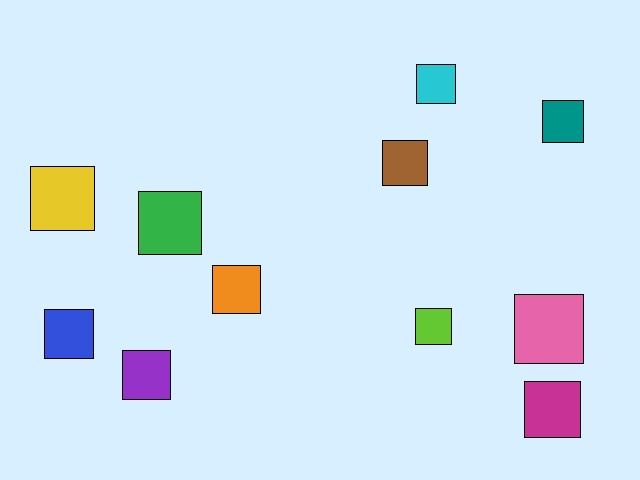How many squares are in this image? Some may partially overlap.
There are 11 squares.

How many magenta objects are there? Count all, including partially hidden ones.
There is 1 magenta object.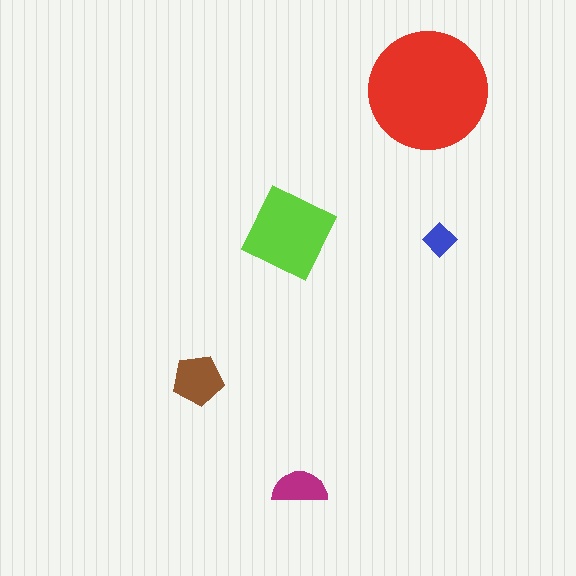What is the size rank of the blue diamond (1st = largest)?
5th.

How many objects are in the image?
There are 5 objects in the image.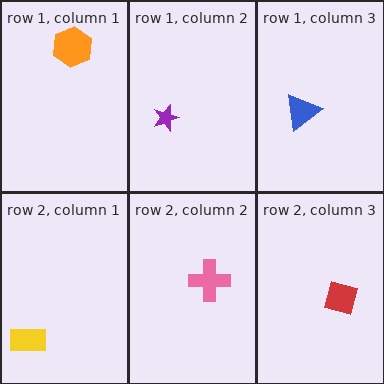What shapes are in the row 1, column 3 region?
The blue triangle.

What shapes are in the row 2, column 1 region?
The yellow rectangle.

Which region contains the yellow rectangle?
The row 2, column 1 region.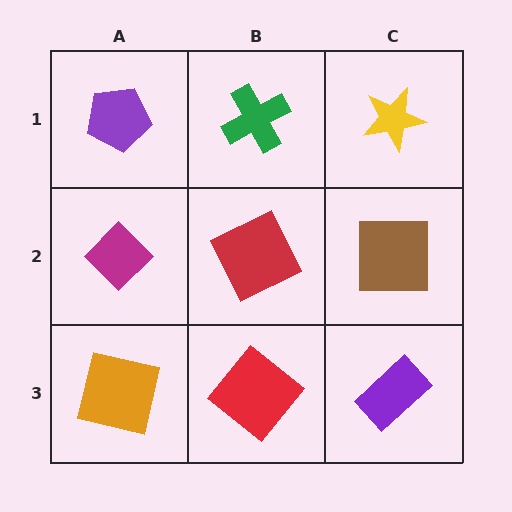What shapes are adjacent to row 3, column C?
A brown square (row 2, column C), a red diamond (row 3, column B).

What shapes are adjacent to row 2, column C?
A yellow star (row 1, column C), a purple rectangle (row 3, column C), a red square (row 2, column B).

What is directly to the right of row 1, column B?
A yellow star.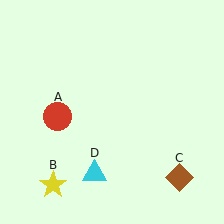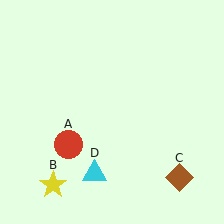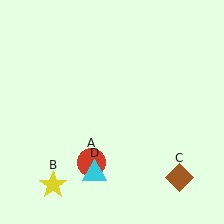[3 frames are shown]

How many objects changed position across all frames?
1 object changed position: red circle (object A).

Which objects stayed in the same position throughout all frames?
Yellow star (object B) and brown diamond (object C) and cyan triangle (object D) remained stationary.